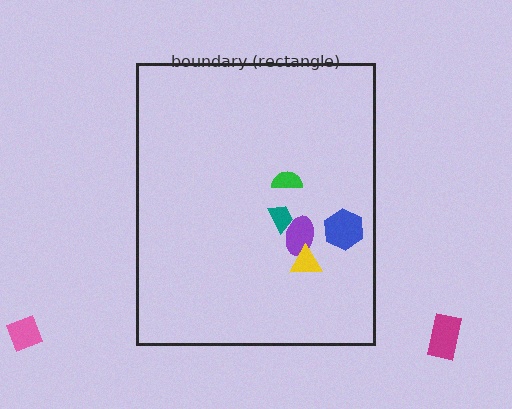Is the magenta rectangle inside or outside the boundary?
Outside.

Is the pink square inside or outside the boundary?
Outside.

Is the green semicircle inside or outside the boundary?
Inside.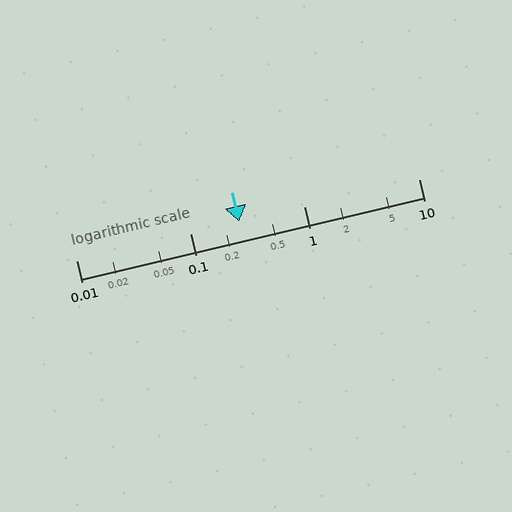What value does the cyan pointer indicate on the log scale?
The pointer indicates approximately 0.27.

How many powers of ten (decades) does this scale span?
The scale spans 3 decades, from 0.01 to 10.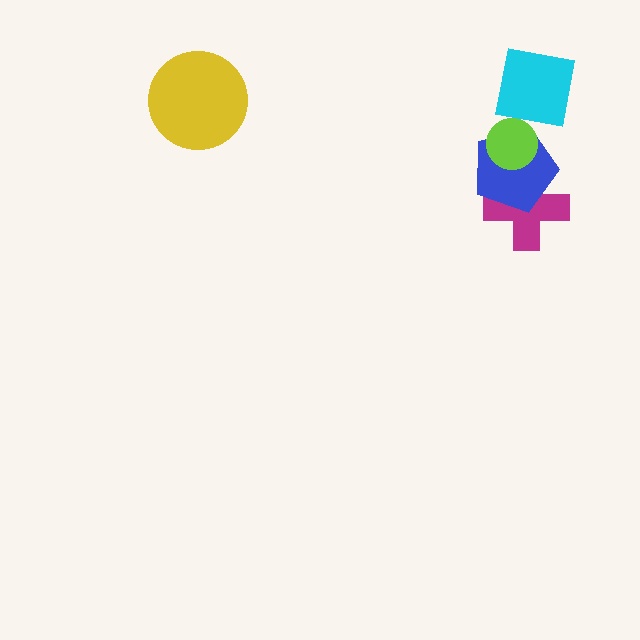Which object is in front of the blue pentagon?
The lime circle is in front of the blue pentagon.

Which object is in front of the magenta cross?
The blue pentagon is in front of the magenta cross.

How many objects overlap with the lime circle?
2 objects overlap with the lime circle.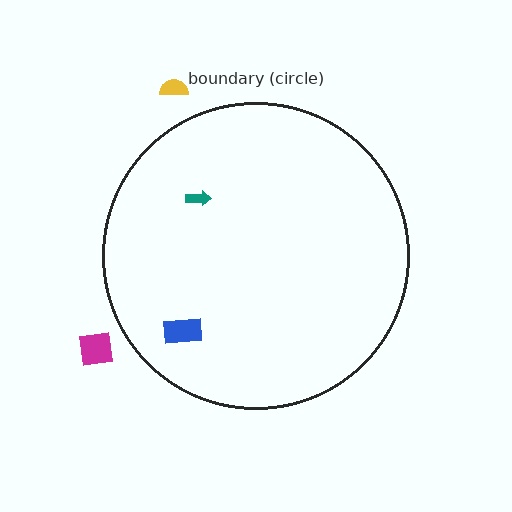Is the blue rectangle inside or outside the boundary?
Inside.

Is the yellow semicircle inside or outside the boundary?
Outside.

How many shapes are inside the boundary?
2 inside, 2 outside.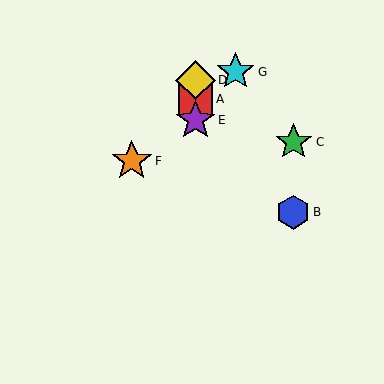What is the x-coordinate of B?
Object B is at x≈293.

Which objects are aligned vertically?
Objects A, D, E are aligned vertically.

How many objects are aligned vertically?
3 objects (A, D, E) are aligned vertically.